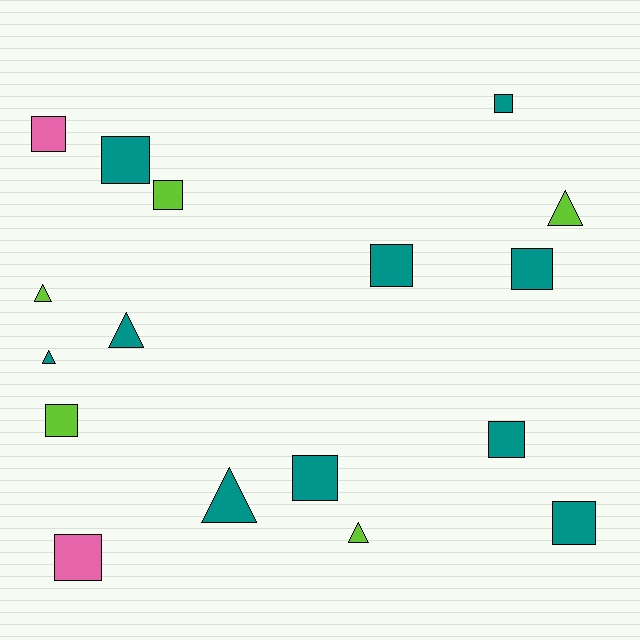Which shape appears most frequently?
Square, with 11 objects.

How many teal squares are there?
There are 7 teal squares.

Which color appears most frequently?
Teal, with 10 objects.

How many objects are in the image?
There are 17 objects.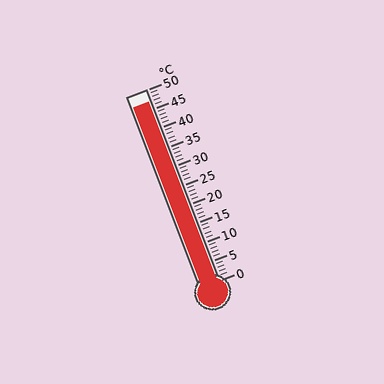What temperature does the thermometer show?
The thermometer shows approximately 47°C.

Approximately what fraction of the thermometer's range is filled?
The thermometer is filled to approximately 95% of its range.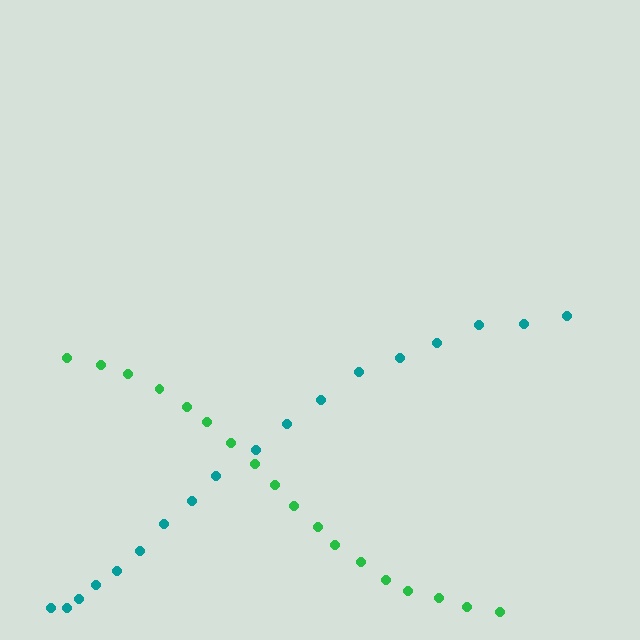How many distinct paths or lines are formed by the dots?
There are 2 distinct paths.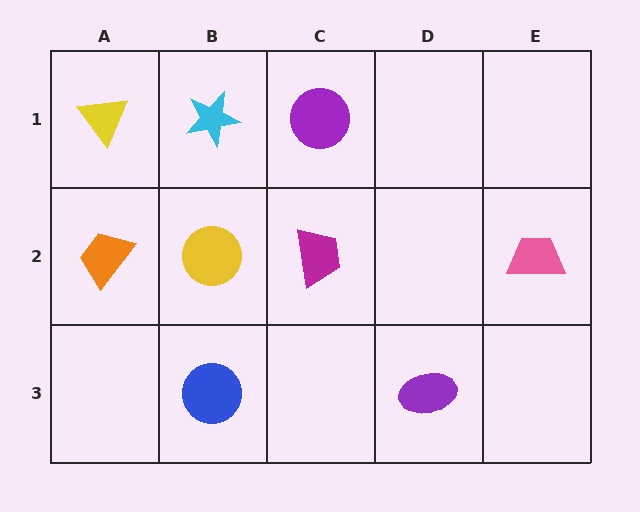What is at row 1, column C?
A purple circle.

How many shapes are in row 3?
2 shapes.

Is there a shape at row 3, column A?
No, that cell is empty.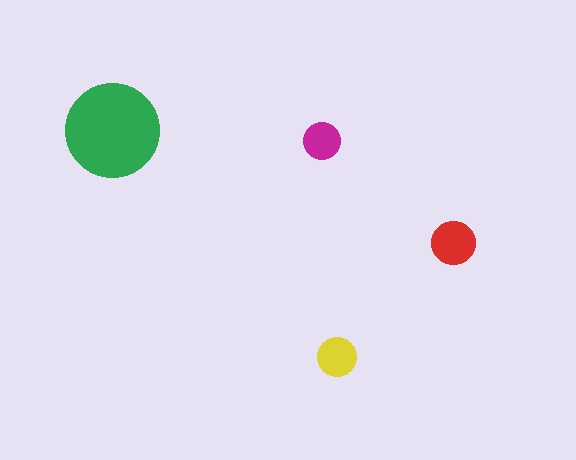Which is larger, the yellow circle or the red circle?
The red one.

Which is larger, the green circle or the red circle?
The green one.